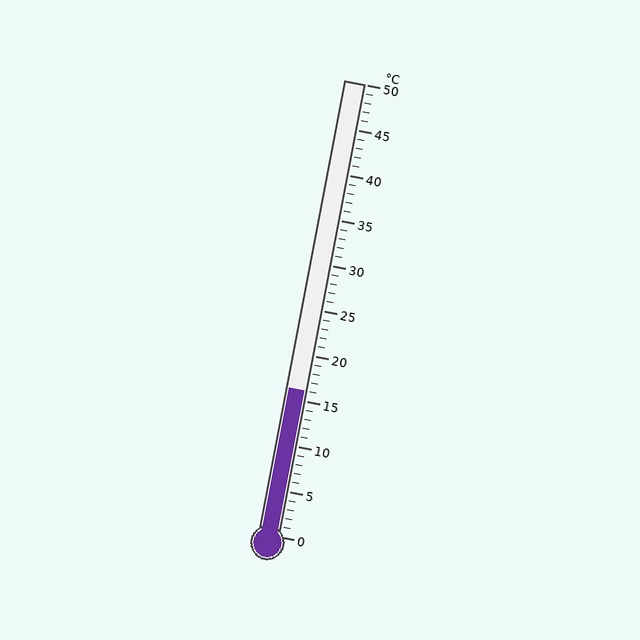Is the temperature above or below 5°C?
The temperature is above 5°C.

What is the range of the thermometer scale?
The thermometer scale ranges from 0°C to 50°C.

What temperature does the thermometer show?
The thermometer shows approximately 16°C.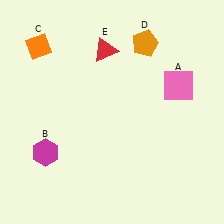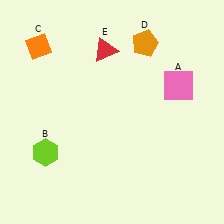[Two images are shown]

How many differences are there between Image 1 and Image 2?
There is 1 difference between the two images.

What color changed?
The hexagon (B) changed from magenta in Image 1 to lime in Image 2.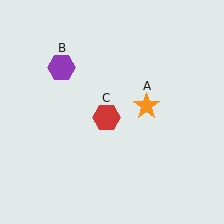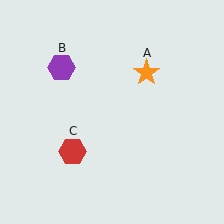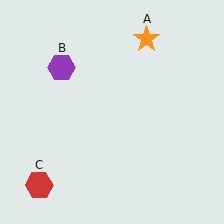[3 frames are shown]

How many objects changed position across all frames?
2 objects changed position: orange star (object A), red hexagon (object C).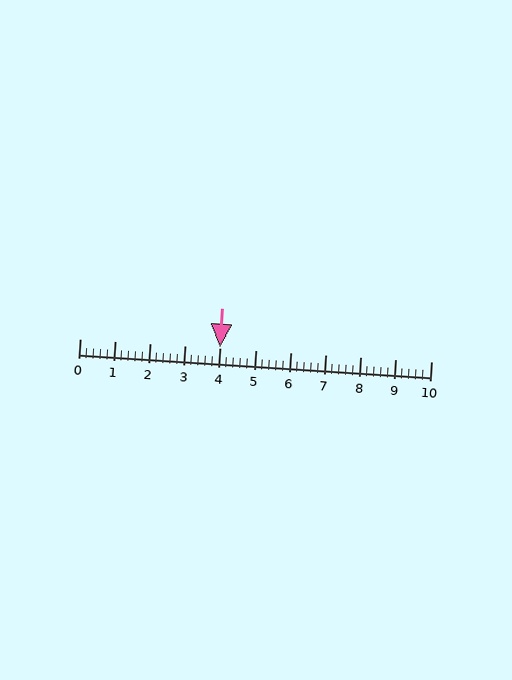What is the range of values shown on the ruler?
The ruler shows values from 0 to 10.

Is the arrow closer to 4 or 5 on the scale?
The arrow is closer to 4.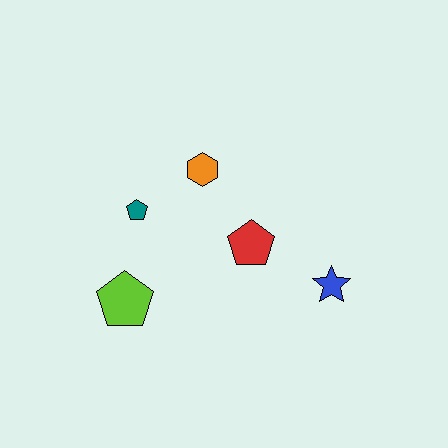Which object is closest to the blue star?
The red pentagon is closest to the blue star.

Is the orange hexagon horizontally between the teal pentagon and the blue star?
Yes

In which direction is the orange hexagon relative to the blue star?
The orange hexagon is to the left of the blue star.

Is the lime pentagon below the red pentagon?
Yes